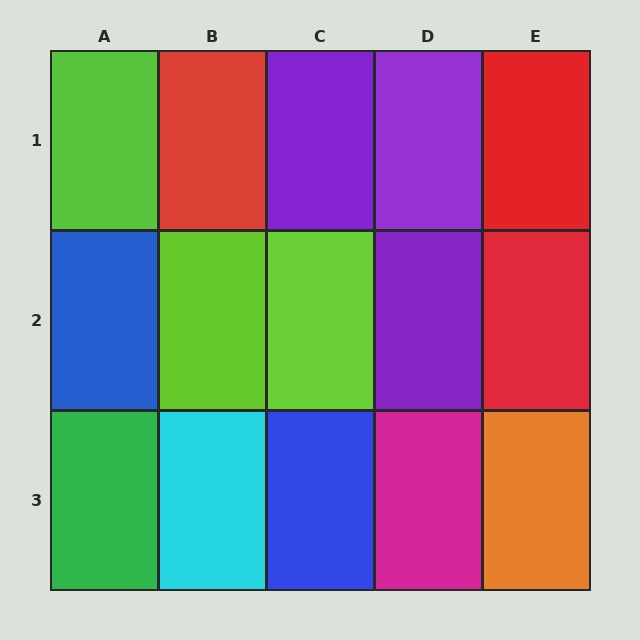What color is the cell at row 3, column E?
Orange.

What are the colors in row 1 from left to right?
Lime, red, purple, purple, red.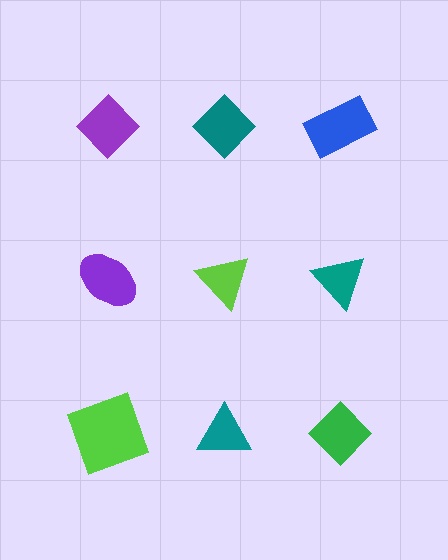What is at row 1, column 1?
A purple diamond.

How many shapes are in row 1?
3 shapes.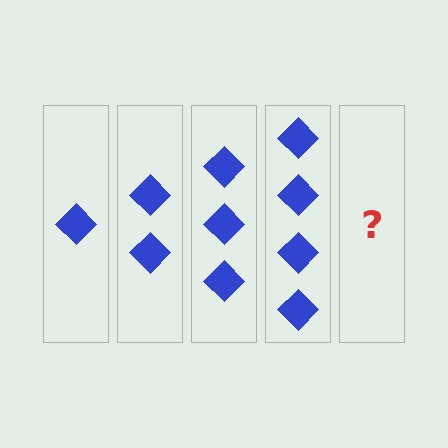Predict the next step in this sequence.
The next step is 5 diamonds.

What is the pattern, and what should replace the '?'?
The pattern is that each step adds one more diamond. The '?' should be 5 diamonds.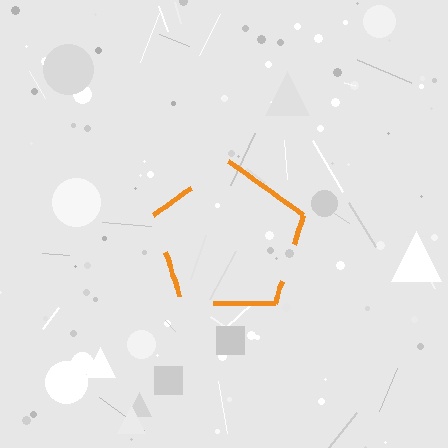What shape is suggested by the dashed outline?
The dashed outline suggests a pentagon.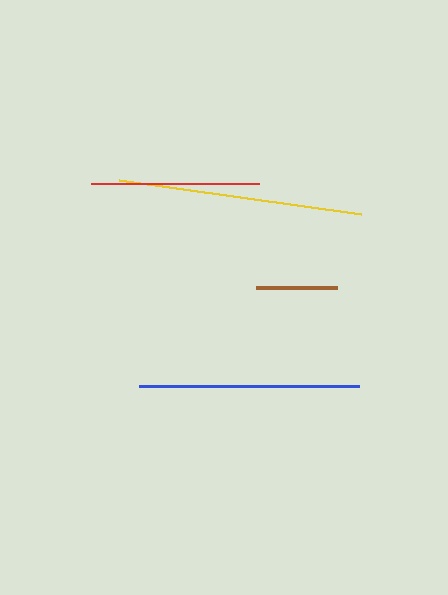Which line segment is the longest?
The yellow line is the longest at approximately 244 pixels.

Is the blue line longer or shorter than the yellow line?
The yellow line is longer than the blue line.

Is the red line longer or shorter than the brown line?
The red line is longer than the brown line.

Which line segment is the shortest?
The brown line is the shortest at approximately 81 pixels.